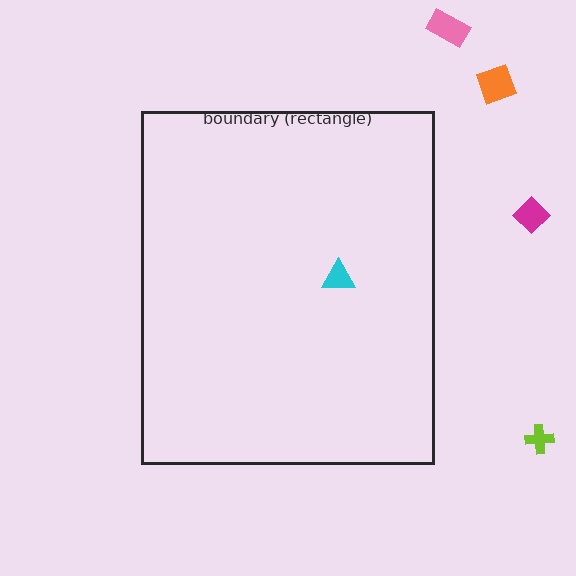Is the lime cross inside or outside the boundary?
Outside.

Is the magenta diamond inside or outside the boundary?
Outside.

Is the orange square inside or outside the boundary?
Outside.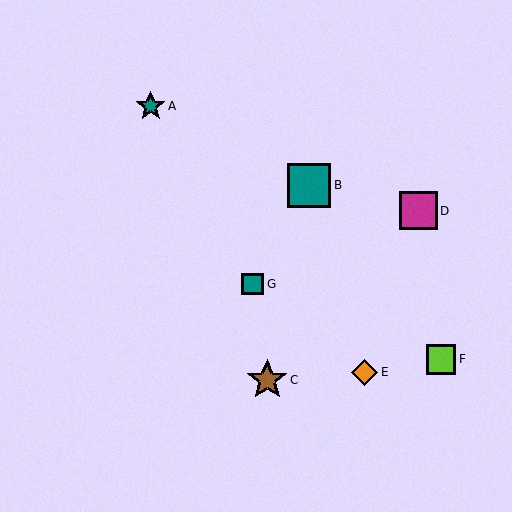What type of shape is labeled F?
Shape F is a lime square.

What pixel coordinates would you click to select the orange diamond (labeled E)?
Click at (364, 372) to select the orange diamond E.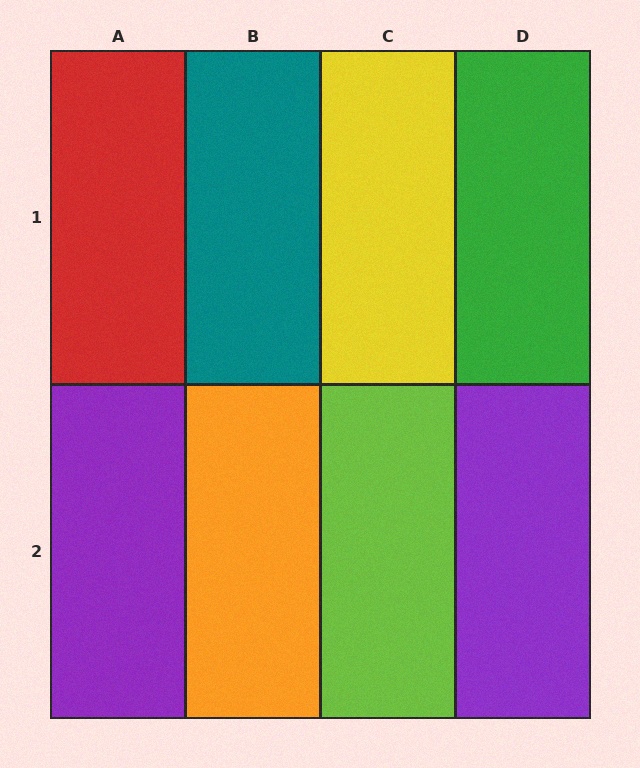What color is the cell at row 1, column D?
Green.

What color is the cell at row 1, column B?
Teal.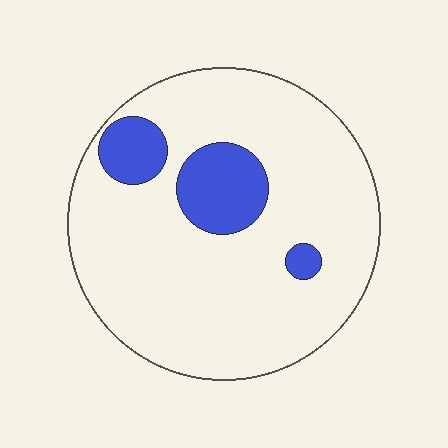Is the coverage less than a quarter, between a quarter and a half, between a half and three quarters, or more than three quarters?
Less than a quarter.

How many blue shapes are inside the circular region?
3.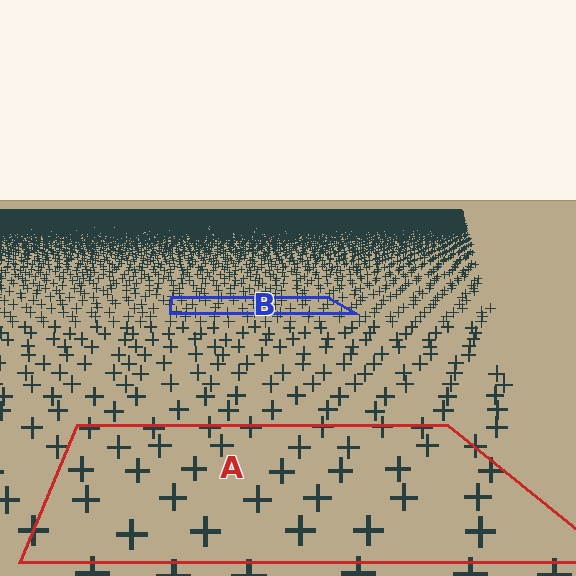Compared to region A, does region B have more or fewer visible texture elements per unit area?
Region B has more texture elements per unit area — they are packed more densely because it is farther away.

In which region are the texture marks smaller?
The texture marks are smaller in region B, because it is farther away.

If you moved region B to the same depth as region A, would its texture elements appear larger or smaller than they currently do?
They would appear larger. At a closer depth, the same texture elements are projected at a bigger on-screen size.